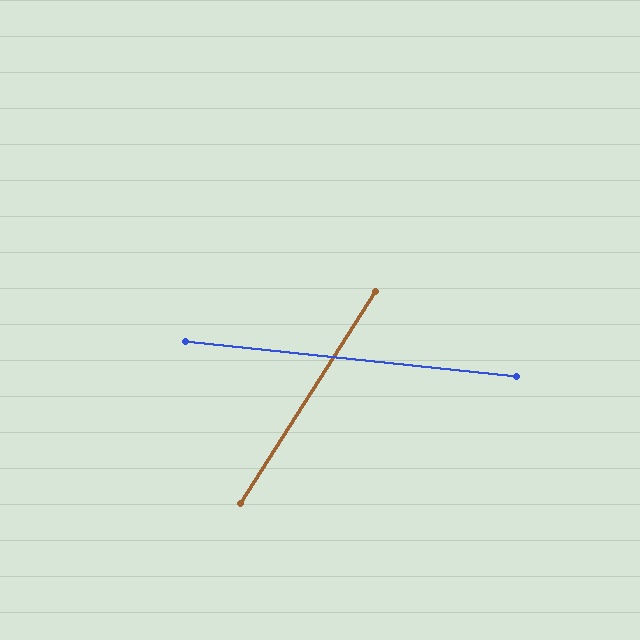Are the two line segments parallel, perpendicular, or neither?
Neither parallel nor perpendicular — they differ by about 64°.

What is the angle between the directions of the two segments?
Approximately 64 degrees.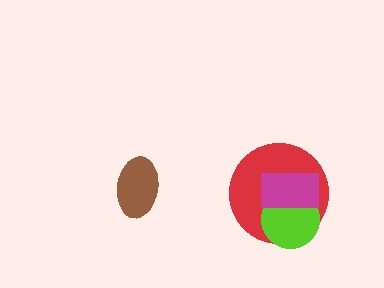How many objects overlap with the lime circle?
2 objects overlap with the lime circle.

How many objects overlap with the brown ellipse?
0 objects overlap with the brown ellipse.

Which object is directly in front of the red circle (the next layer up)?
The lime circle is directly in front of the red circle.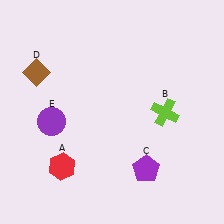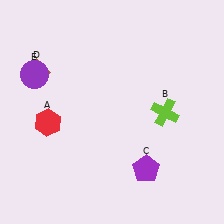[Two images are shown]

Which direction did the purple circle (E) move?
The purple circle (E) moved up.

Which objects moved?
The objects that moved are: the red hexagon (A), the purple circle (E).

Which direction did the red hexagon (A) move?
The red hexagon (A) moved up.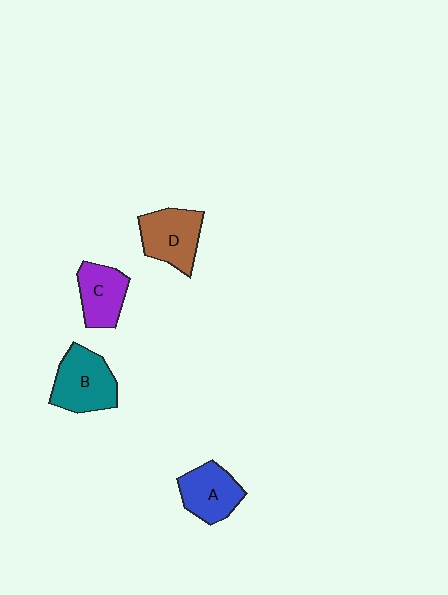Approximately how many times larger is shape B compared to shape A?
Approximately 1.2 times.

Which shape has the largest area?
Shape B (teal).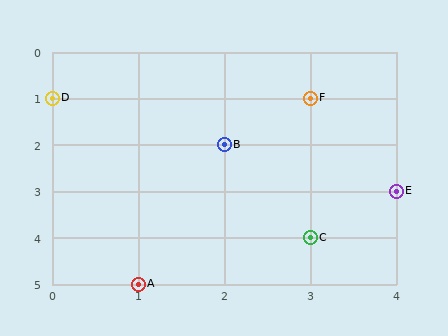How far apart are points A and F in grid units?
Points A and F are 2 columns and 4 rows apart (about 4.5 grid units diagonally).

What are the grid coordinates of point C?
Point C is at grid coordinates (3, 4).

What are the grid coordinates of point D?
Point D is at grid coordinates (0, 1).